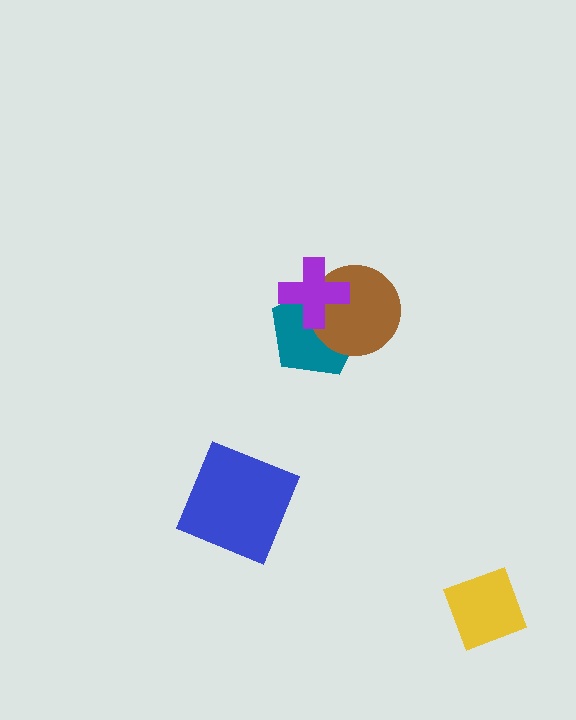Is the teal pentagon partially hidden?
Yes, it is partially covered by another shape.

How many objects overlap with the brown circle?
2 objects overlap with the brown circle.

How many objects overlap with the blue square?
0 objects overlap with the blue square.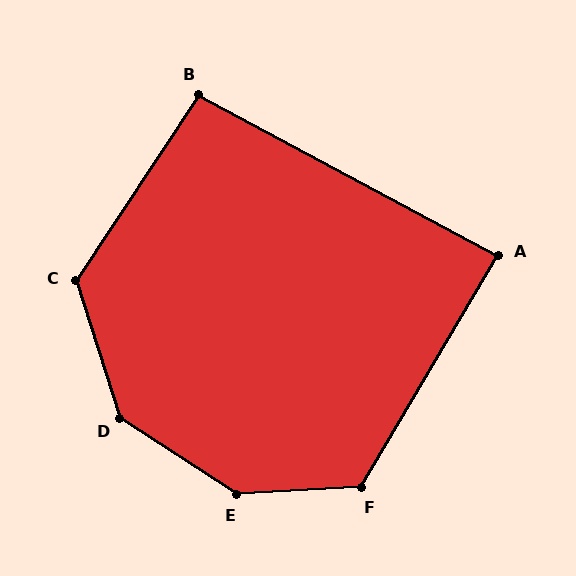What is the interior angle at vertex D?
Approximately 141 degrees (obtuse).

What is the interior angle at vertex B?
Approximately 95 degrees (obtuse).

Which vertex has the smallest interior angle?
A, at approximately 88 degrees.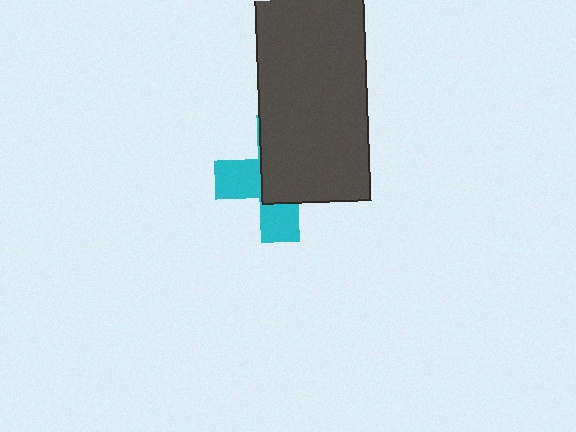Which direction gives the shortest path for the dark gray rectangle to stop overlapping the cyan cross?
Moving toward the upper-right gives the shortest separation.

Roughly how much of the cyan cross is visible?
A small part of it is visible (roughly 40%).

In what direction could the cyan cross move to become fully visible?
The cyan cross could move toward the lower-left. That would shift it out from behind the dark gray rectangle entirely.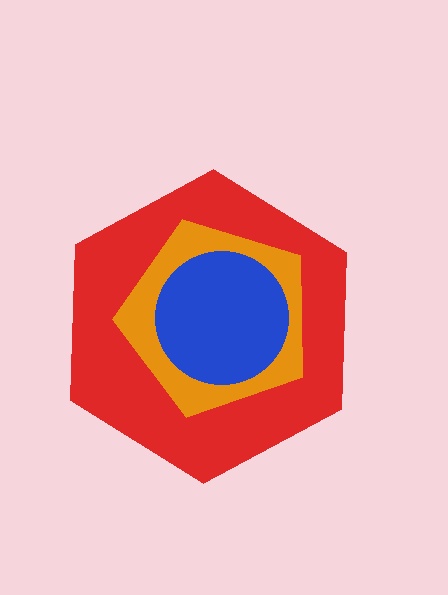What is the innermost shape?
The blue circle.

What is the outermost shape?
The red hexagon.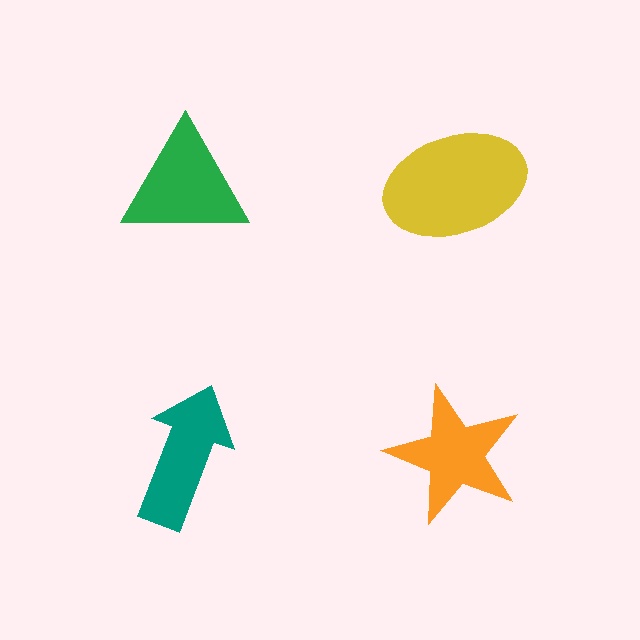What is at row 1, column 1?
A green triangle.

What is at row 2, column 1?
A teal arrow.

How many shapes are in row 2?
2 shapes.